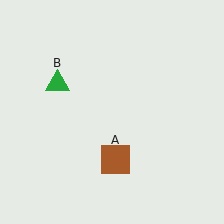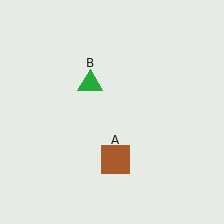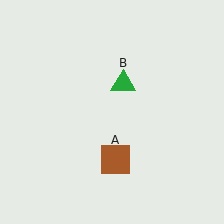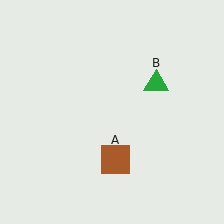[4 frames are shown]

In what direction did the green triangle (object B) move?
The green triangle (object B) moved right.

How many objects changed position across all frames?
1 object changed position: green triangle (object B).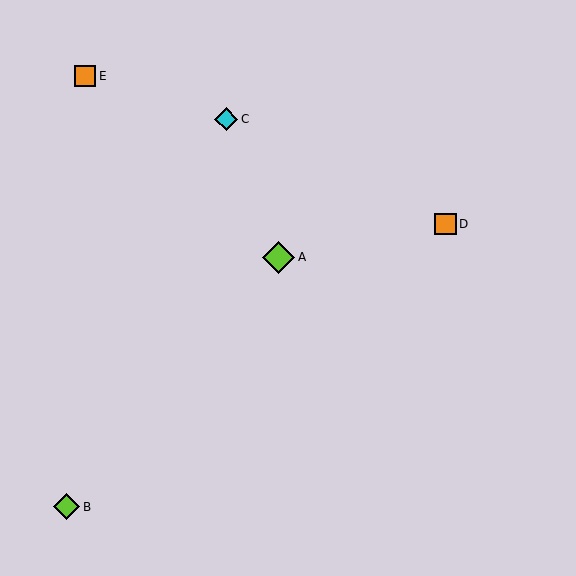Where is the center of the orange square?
The center of the orange square is at (85, 76).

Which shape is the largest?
The lime diamond (labeled A) is the largest.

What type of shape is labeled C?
Shape C is a cyan diamond.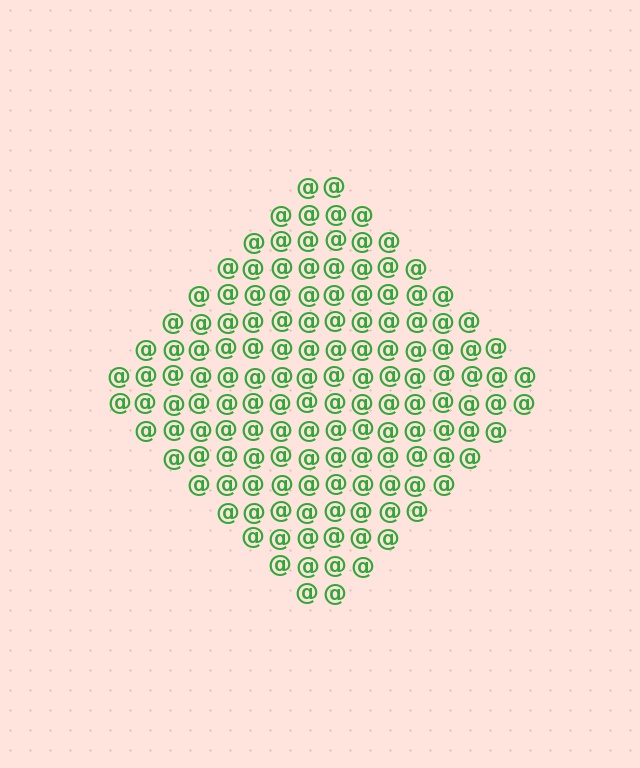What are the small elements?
The small elements are at signs.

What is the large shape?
The large shape is a diamond.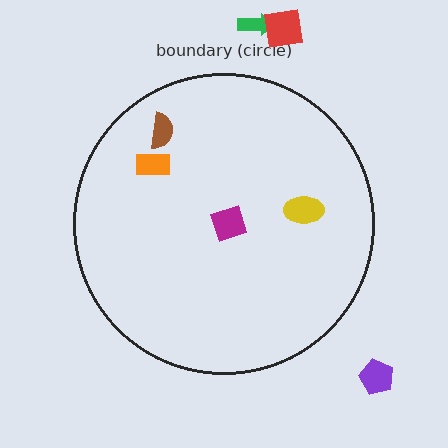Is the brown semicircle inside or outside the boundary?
Inside.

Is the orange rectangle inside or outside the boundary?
Inside.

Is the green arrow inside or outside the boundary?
Outside.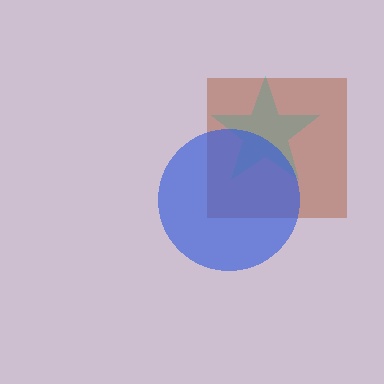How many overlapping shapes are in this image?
There are 3 overlapping shapes in the image.